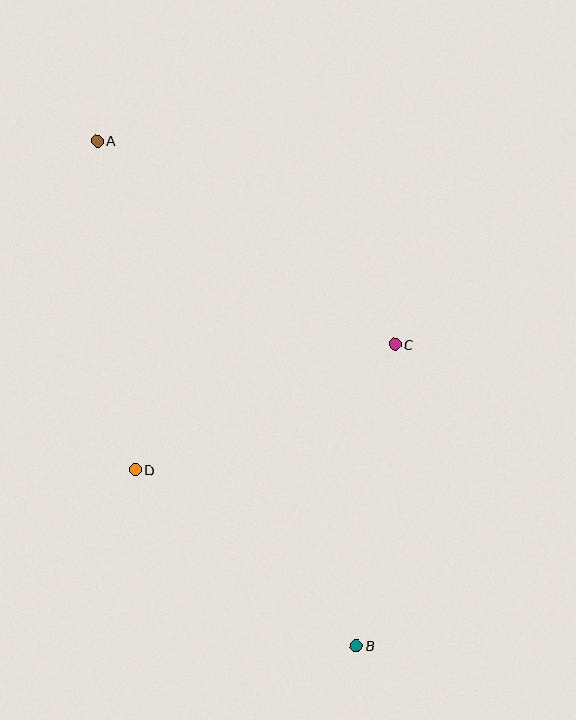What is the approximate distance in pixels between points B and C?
The distance between B and C is approximately 304 pixels.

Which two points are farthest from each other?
Points A and B are farthest from each other.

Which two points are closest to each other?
Points B and D are closest to each other.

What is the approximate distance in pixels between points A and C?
The distance between A and C is approximately 360 pixels.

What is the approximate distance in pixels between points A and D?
The distance between A and D is approximately 331 pixels.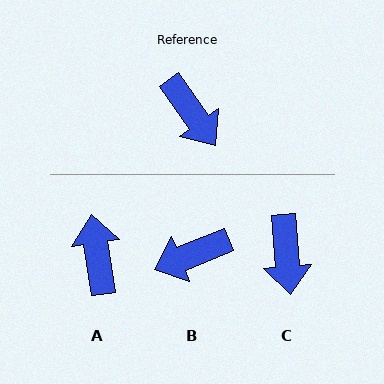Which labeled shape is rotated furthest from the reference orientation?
A, about 154 degrees away.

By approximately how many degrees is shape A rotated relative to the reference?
Approximately 154 degrees counter-clockwise.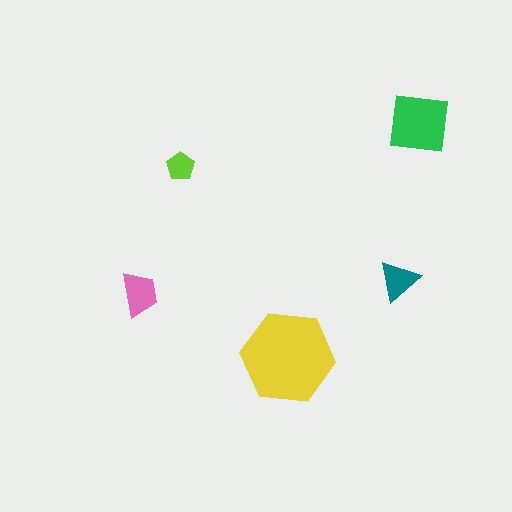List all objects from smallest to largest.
The lime pentagon, the teal triangle, the pink trapezoid, the green square, the yellow hexagon.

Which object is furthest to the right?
The green square is rightmost.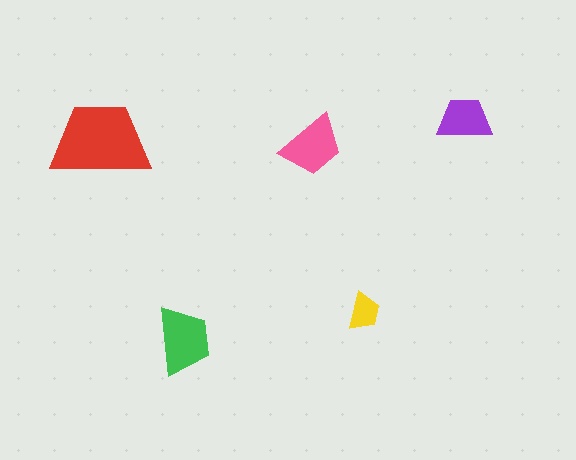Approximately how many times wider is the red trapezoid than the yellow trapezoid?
About 2.5 times wider.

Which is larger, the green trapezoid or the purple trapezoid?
The green one.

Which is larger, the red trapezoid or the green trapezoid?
The red one.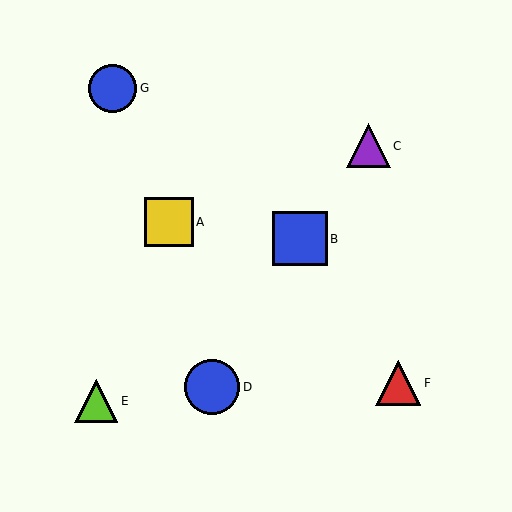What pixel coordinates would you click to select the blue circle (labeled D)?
Click at (212, 387) to select the blue circle D.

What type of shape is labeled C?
Shape C is a purple triangle.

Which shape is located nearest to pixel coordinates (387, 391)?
The red triangle (labeled F) at (398, 383) is nearest to that location.